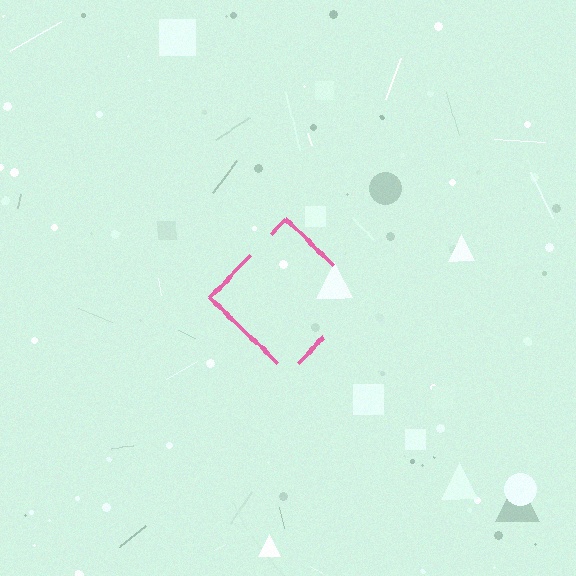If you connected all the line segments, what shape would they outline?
They would outline a diamond.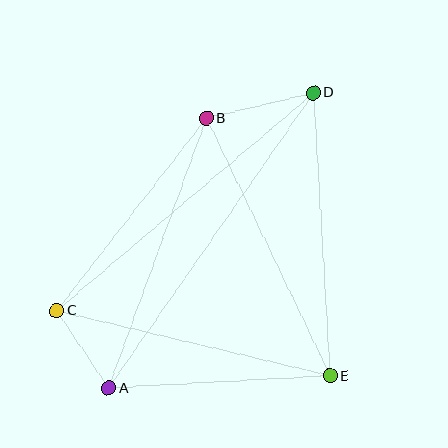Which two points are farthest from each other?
Points A and D are farthest from each other.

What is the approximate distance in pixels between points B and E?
The distance between B and E is approximately 286 pixels.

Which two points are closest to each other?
Points A and C are closest to each other.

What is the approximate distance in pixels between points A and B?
The distance between A and B is approximately 287 pixels.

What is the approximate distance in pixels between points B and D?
The distance between B and D is approximately 110 pixels.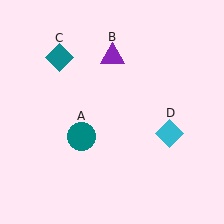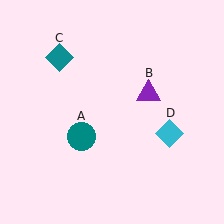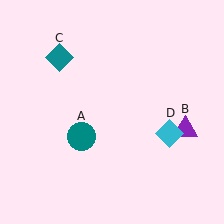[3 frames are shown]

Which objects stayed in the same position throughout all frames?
Teal circle (object A) and teal diamond (object C) and cyan diamond (object D) remained stationary.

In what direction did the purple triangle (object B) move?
The purple triangle (object B) moved down and to the right.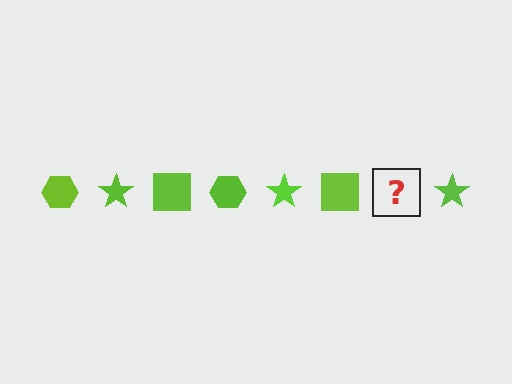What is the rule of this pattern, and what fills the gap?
The rule is that the pattern cycles through hexagon, star, square shapes in lime. The gap should be filled with a lime hexagon.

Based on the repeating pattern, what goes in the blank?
The blank should be a lime hexagon.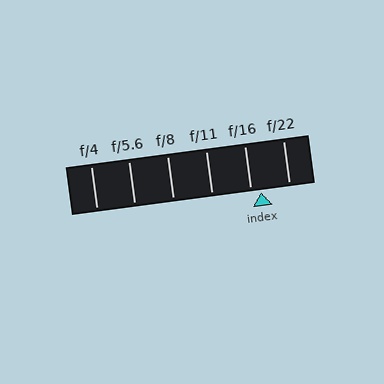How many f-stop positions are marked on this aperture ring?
There are 6 f-stop positions marked.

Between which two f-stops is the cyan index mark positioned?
The index mark is between f/16 and f/22.